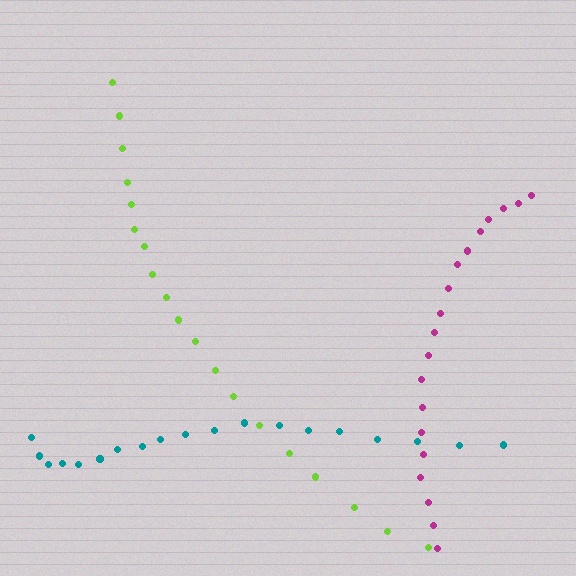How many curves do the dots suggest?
There are 3 distinct paths.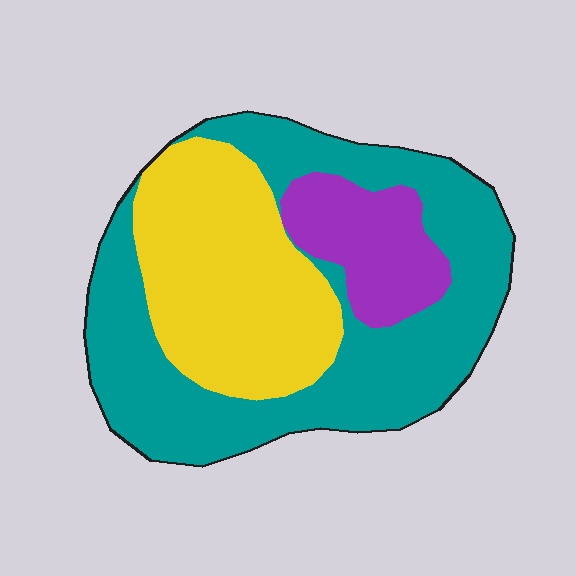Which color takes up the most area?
Teal, at roughly 50%.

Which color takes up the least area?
Purple, at roughly 15%.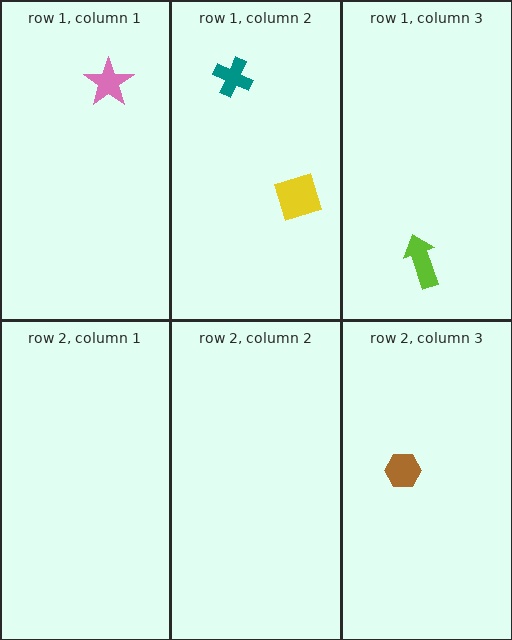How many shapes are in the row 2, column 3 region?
1.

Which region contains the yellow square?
The row 1, column 2 region.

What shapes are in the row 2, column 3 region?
The brown hexagon.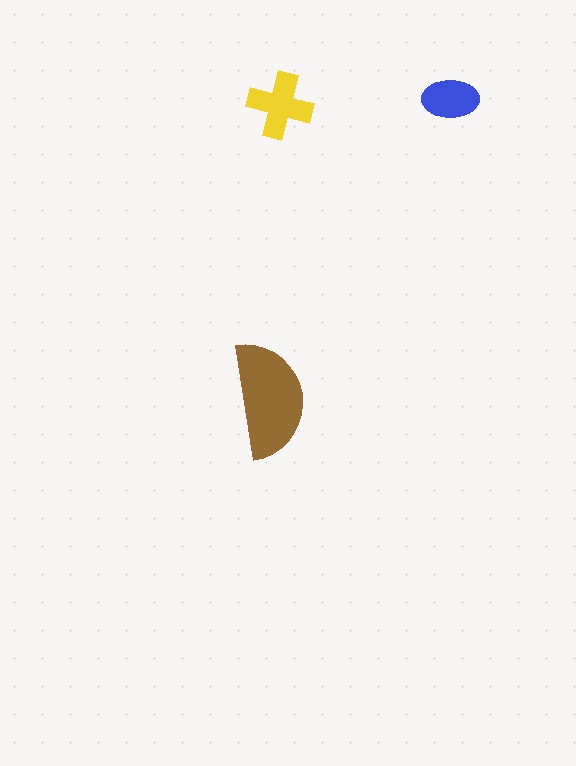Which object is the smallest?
The blue ellipse.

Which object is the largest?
The brown semicircle.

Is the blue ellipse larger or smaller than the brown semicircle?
Smaller.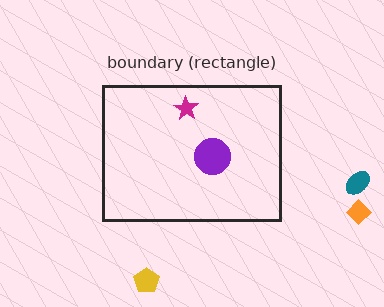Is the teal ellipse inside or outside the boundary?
Outside.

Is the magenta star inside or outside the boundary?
Inside.